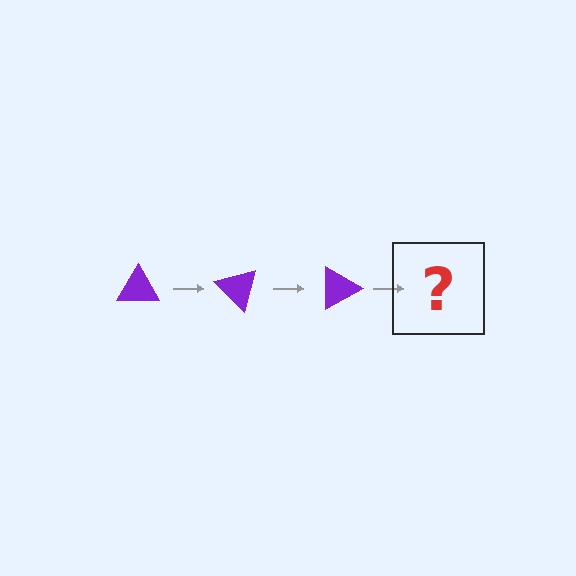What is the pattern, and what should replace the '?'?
The pattern is that the triangle rotates 45 degrees each step. The '?' should be a purple triangle rotated 135 degrees.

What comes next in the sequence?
The next element should be a purple triangle rotated 135 degrees.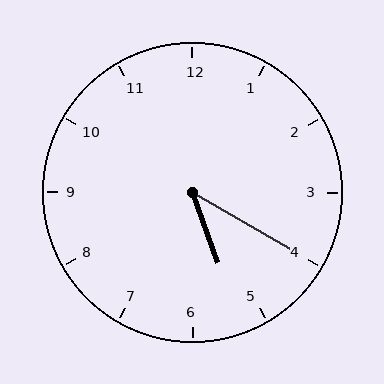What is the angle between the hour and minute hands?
Approximately 40 degrees.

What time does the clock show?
5:20.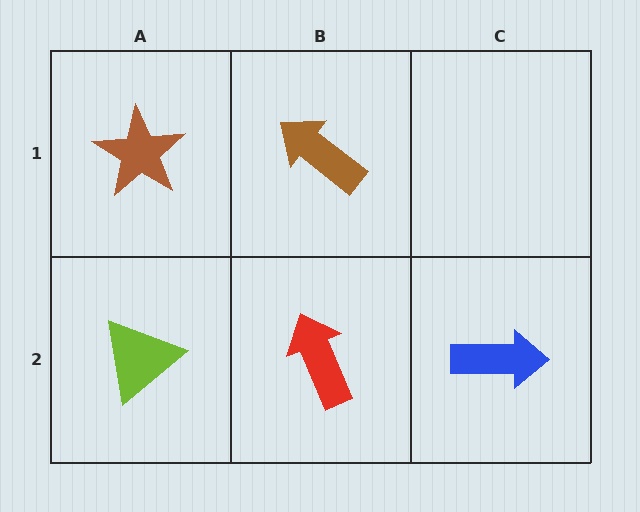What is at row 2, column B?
A red arrow.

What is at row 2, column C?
A blue arrow.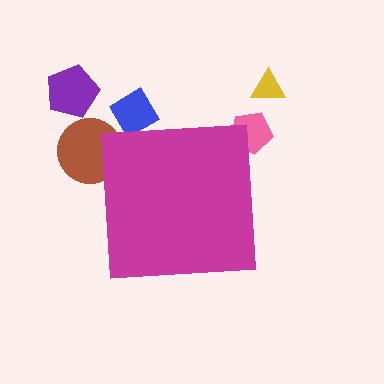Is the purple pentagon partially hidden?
No, the purple pentagon is fully visible.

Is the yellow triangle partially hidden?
No, the yellow triangle is fully visible.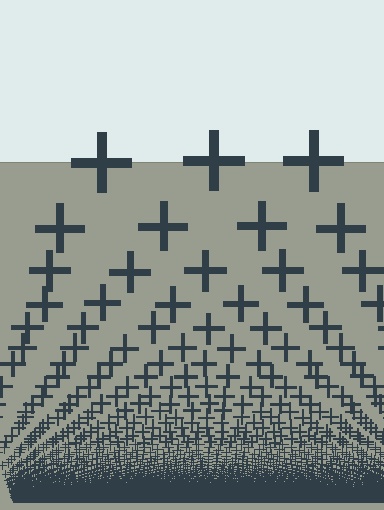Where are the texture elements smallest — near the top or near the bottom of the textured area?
Near the bottom.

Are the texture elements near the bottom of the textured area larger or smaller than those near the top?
Smaller. The gradient is inverted — elements near the bottom are smaller and denser.